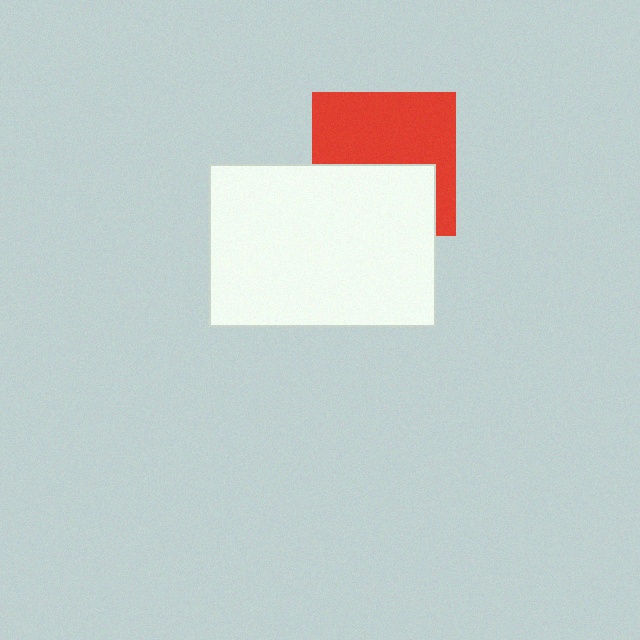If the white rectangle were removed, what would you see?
You would see the complete red square.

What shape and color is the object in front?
The object in front is a white rectangle.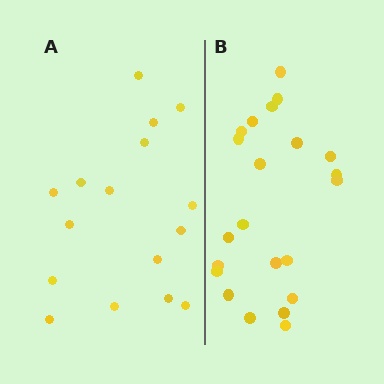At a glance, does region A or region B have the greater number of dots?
Region B (the right region) has more dots.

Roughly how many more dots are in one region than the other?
Region B has about 6 more dots than region A.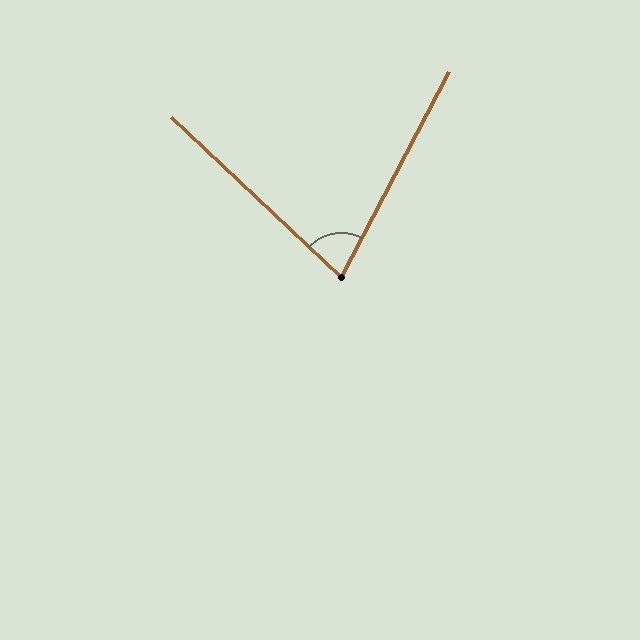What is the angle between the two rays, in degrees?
Approximately 74 degrees.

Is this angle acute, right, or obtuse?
It is acute.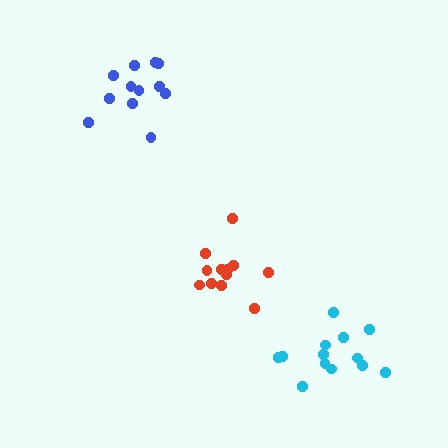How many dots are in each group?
Group 1: 12 dots, Group 2: 12 dots, Group 3: 13 dots (37 total).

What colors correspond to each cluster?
The clusters are colored: red, blue, cyan.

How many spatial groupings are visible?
There are 3 spatial groupings.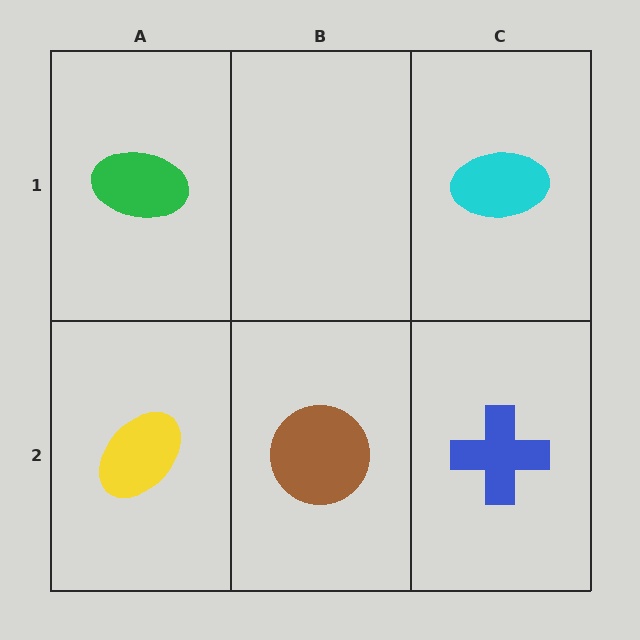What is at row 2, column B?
A brown circle.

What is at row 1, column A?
A green ellipse.